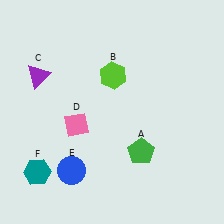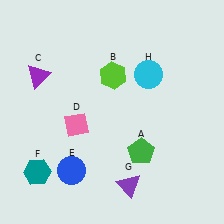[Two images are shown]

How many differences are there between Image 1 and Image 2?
There are 2 differences between the two images.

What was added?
A purple triangle (G), a cyan circle (H) were added in Image 2.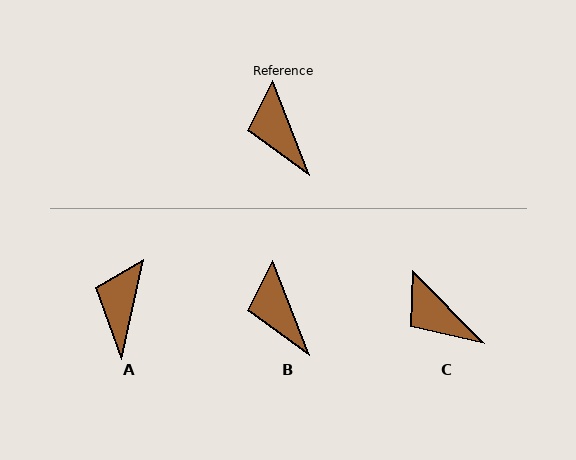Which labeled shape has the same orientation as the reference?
B.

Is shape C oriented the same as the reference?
No, it is off by about 23 degrees.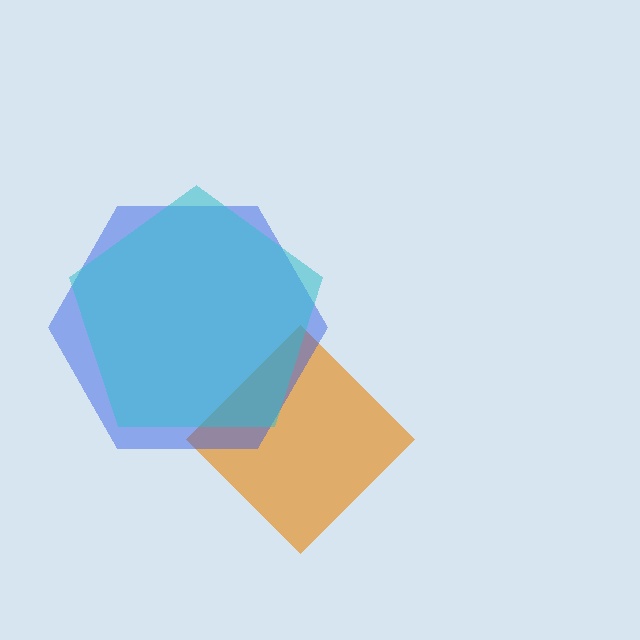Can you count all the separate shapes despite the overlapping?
Yes, there are 3 separate shapes.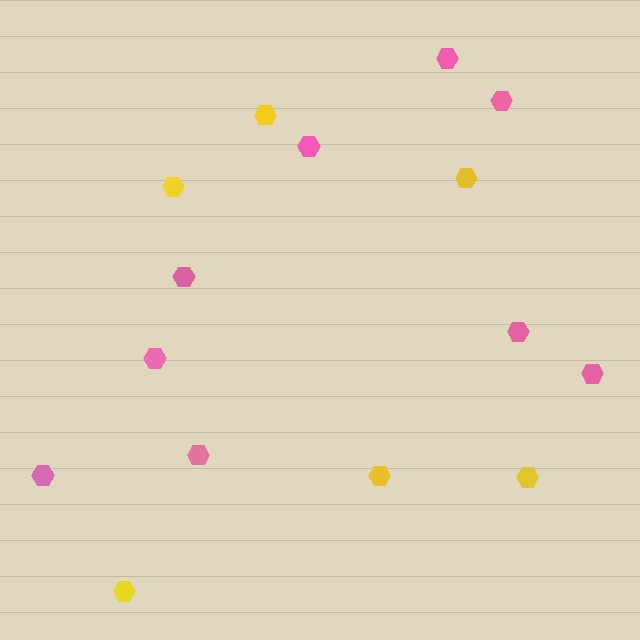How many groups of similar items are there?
There are 2 groups: one group of pink hexagons (9) and one group of yellow hexagons (6).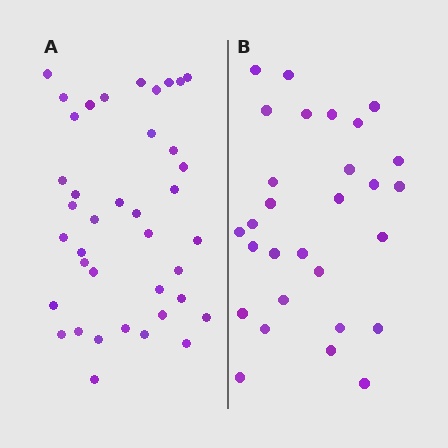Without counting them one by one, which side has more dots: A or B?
Region A (the left region) has more dots.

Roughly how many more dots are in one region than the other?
Region A has roughly 10 or so more dots than region B.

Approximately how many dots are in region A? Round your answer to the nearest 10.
About 40 dots. (The exact count is 39, which rounds to 40.)